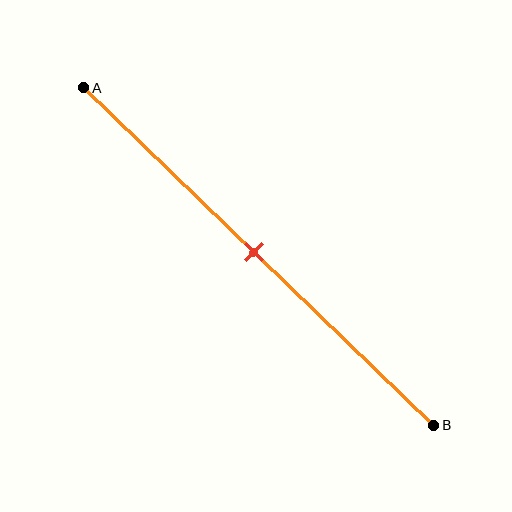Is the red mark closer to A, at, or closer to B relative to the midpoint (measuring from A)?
The red mark is approximately at the midpoint of segment AB.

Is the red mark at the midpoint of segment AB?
Yes, the mark is approximately at the midpoint.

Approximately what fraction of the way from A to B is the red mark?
The red mark is approximately 50% of the way from A to B.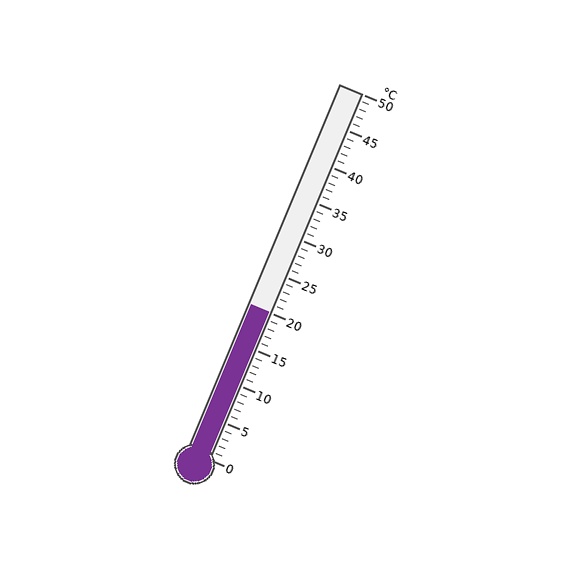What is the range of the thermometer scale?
The thermometer scale ranges from 0°C to 50°C.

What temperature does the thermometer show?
The thermometer shows approximately 20°C.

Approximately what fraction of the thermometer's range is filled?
The thermometer is filled to approximately 40% of its range.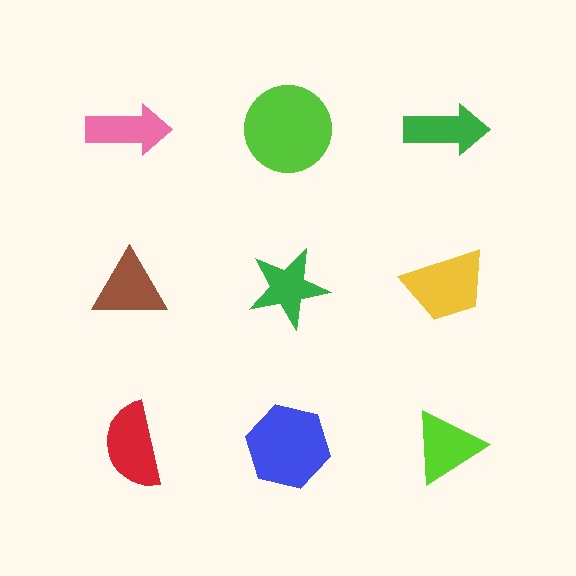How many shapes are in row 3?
3 shapes.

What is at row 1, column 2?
A lime circle.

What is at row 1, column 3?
A green arrow.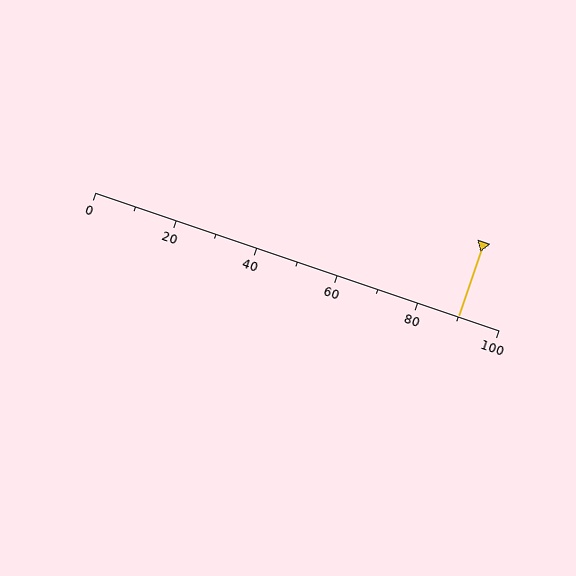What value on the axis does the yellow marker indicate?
The marker indicates approximately 90.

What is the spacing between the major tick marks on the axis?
The major ticks are spaced 20 apart.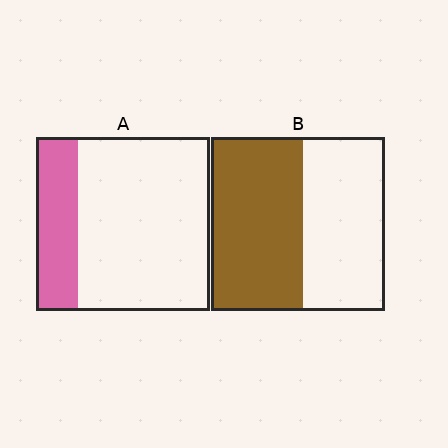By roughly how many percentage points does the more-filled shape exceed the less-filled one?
By roughly 30 percentage points (B over A).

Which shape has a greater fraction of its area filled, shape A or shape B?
Shape B.